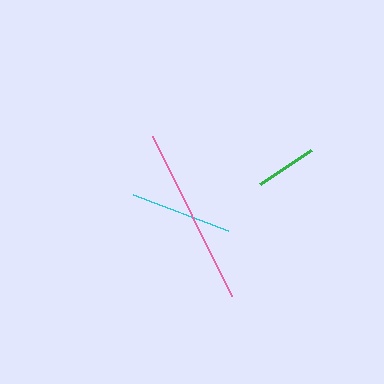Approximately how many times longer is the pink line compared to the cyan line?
The pink line is approximately 1.8 times the length of the cyan line.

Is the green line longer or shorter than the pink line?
The pink line is longer than the green line.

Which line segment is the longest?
The pink line is the longest at approximately 179 pixels.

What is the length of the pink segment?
The pink segment is approximately 179 pixels long.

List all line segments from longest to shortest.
From longest to shortest: pink, cyan, green.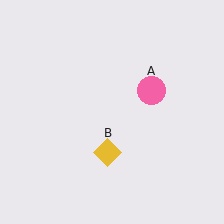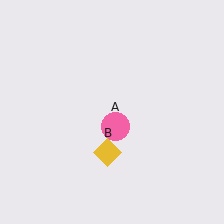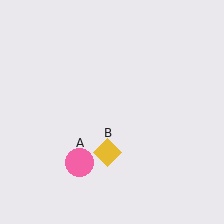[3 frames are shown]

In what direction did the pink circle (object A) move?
The pink circle (object A) moved down and to the left.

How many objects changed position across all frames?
1 object changed position: pink circle (object A).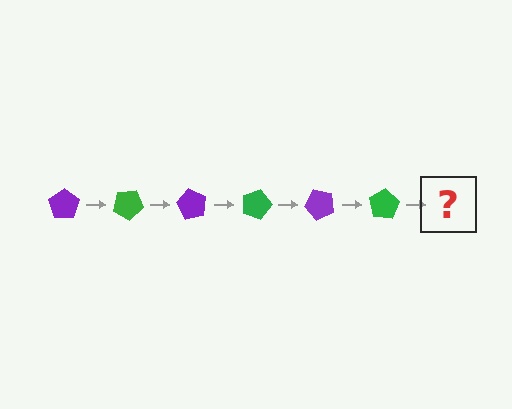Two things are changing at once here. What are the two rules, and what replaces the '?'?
The two rules are that it rotates 30 degrees each step and the color cycles through purple and green. The '?' should be a purple pentagon, rotated 180 degrees from the start.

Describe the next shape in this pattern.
It should be a purple pentagon, rotated 180 degrees from the start.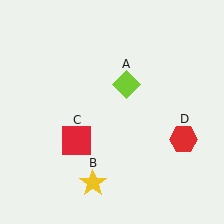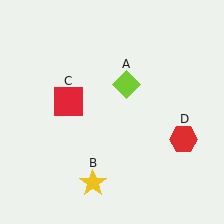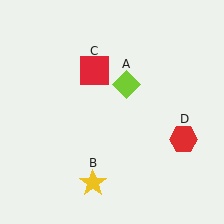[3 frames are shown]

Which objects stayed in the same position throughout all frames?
Lime diamond (object A) and yellow star (object B) and red hexagon (object D) remained stationary.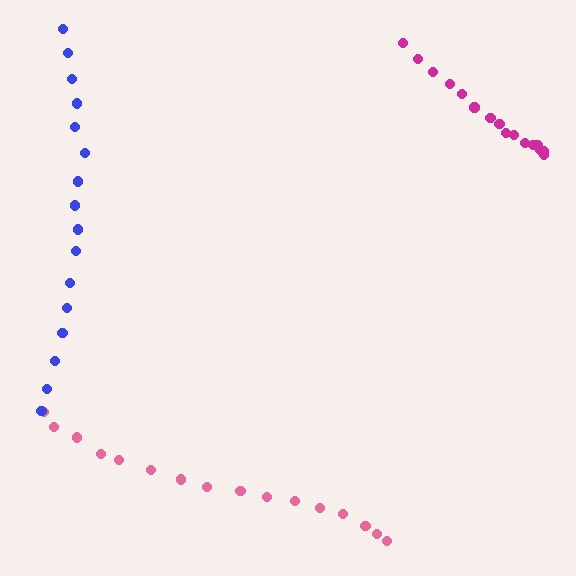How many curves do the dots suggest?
There are 3 distinct paths.